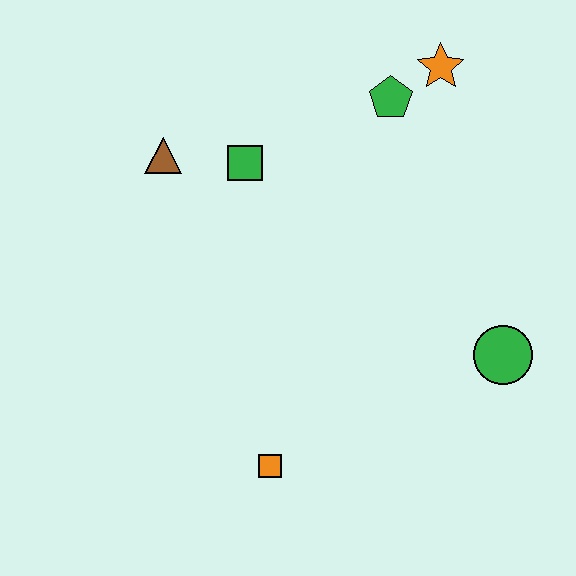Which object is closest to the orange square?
The green circle is closest to the orange square.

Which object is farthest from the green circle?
The brown triangle is farthest from the green circle.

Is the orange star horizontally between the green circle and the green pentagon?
Yes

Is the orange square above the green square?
No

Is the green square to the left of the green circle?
Yes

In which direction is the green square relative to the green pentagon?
The green square is to the left of the green pentagon.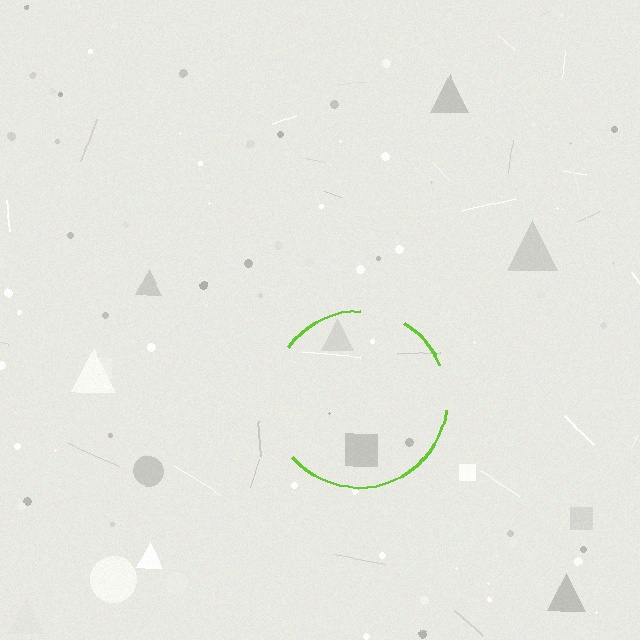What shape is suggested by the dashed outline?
The dashed outline suggests a circle.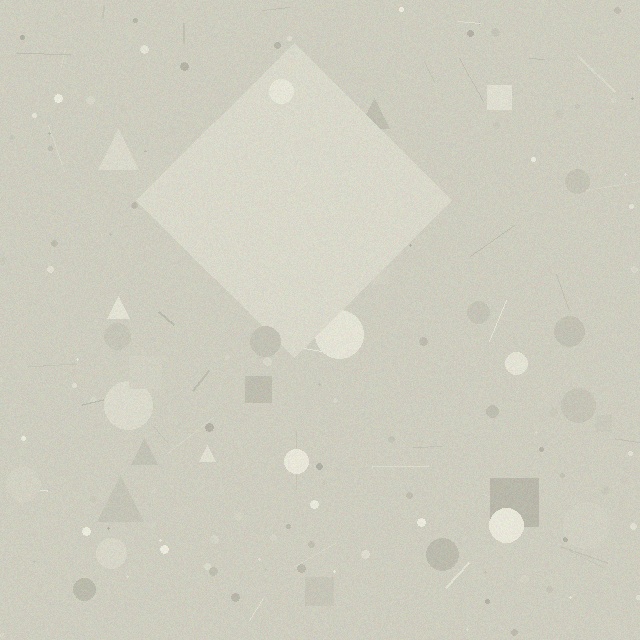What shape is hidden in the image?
A diamond is hidden in the image.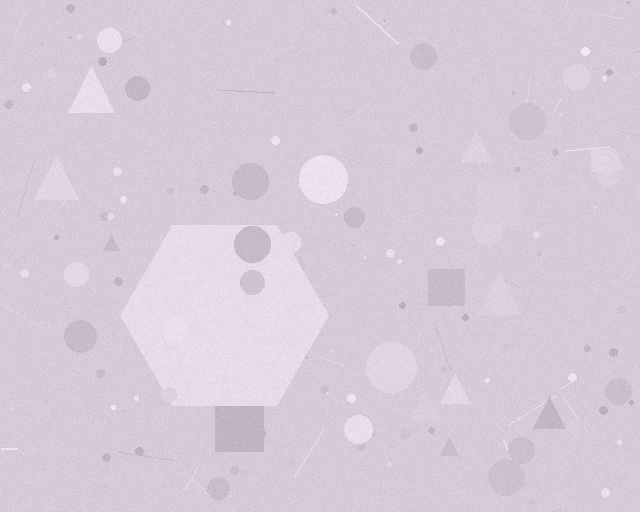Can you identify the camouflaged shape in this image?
The camouflaged shape is a hexagon.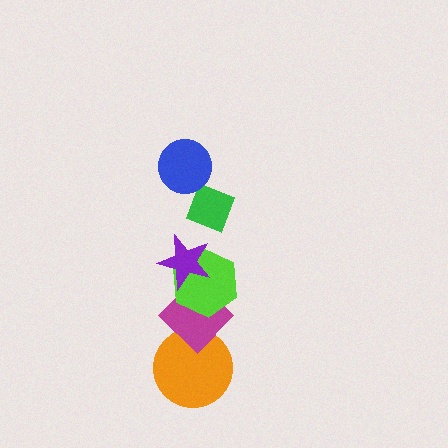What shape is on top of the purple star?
The green diamond is on top of the purple star.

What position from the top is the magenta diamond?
The magenta diamond is 5th from the top.